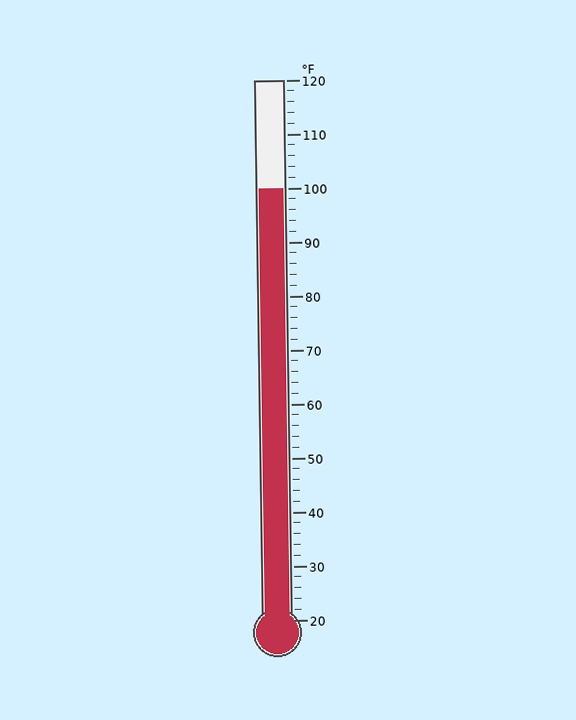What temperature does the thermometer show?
The thermometer shows approximately 100°F.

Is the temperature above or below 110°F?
The temperature is below 110°F.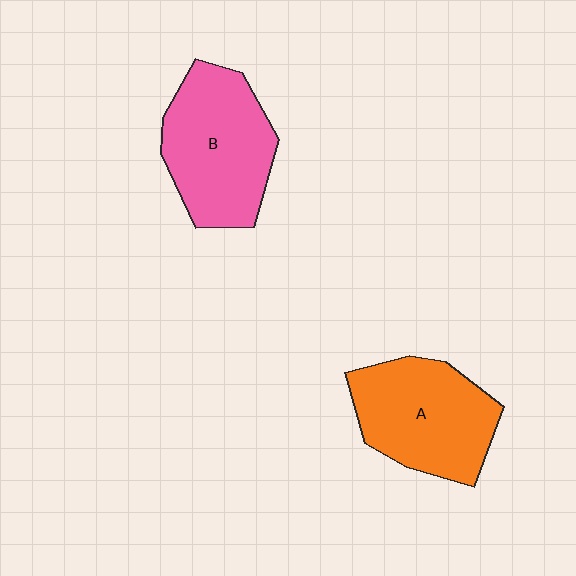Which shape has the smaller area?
Shape A (orange).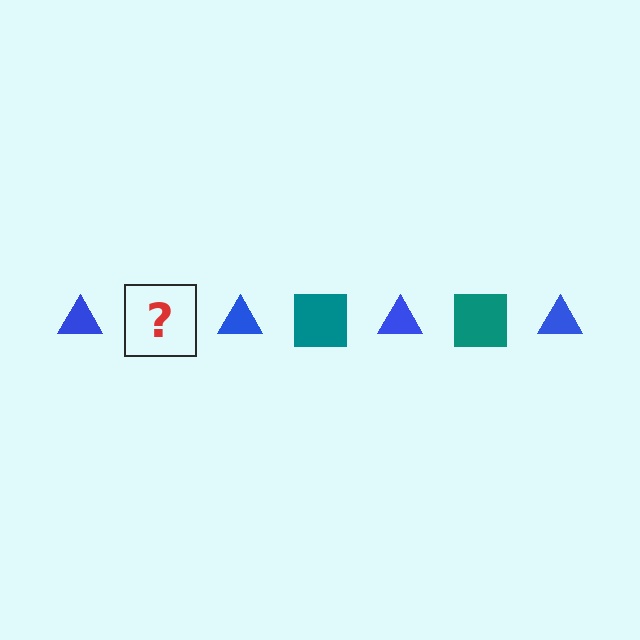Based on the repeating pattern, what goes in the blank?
The blank should be a teal square.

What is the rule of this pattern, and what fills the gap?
The rule is that the pattern alternates between blue triangle and teal square. The gap should be filled with a teal square.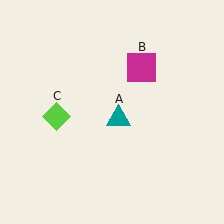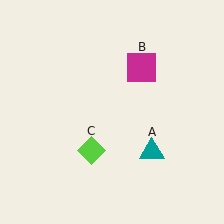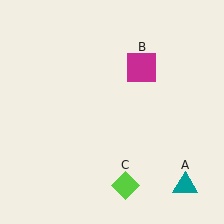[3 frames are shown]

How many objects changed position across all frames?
2 objects changed position: teal triangle (object A), lime diamond (object C).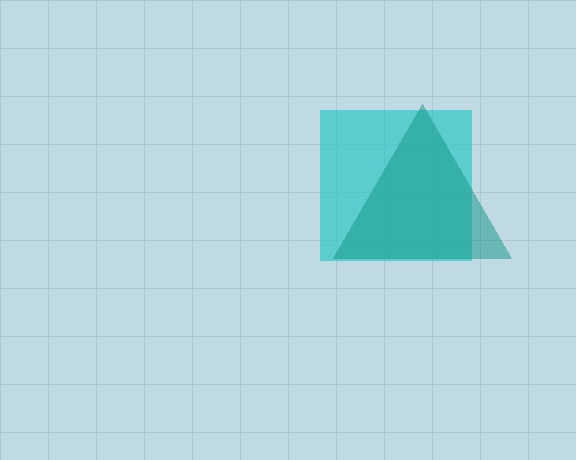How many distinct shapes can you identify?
There are 2 distinct shapes: a cyan square, a teal triangle.